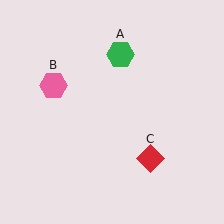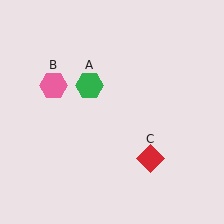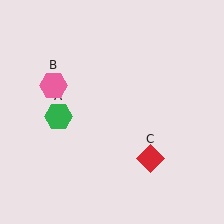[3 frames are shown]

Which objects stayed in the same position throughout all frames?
Pink hexagon (object B) and red diamond (object C) remained stationary.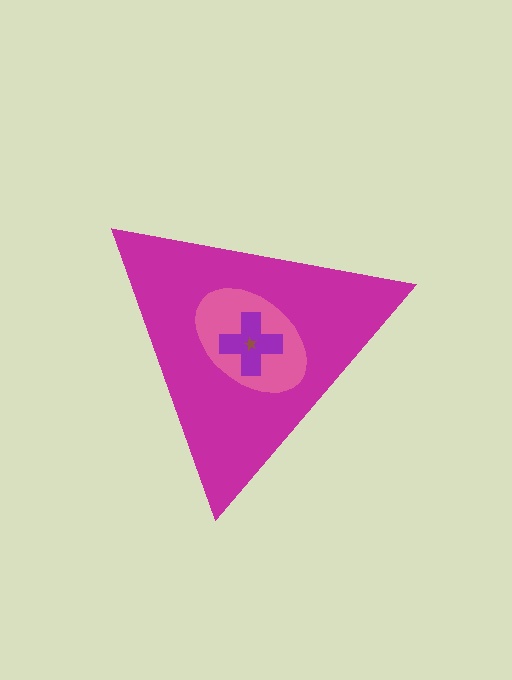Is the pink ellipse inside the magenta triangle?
Yes.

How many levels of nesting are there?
4.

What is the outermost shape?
The magenta triangle.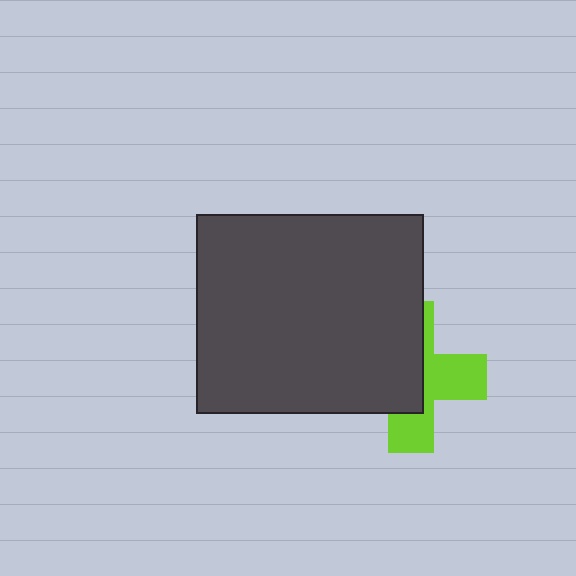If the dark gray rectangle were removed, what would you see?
You would see the complete lime cross.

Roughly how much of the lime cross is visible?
About half of it is visible (roughly 46%).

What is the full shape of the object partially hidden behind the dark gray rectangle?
The partially hidden object is a lime cross.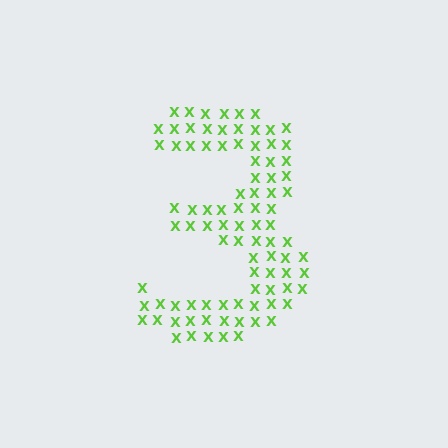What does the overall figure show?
The overall figure shows the digit 3.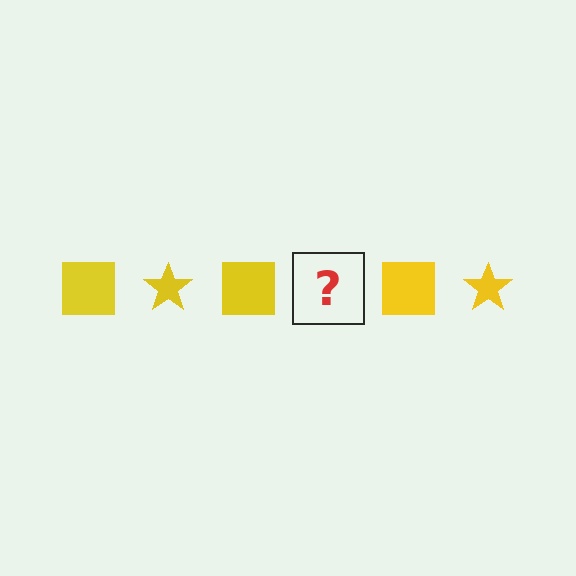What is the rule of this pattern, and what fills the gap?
The rule is that the pattern cycles through square, star shapes in yellow. The gap should be filled with a yellow star.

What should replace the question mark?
The question mark should be replaced with a yellow star.